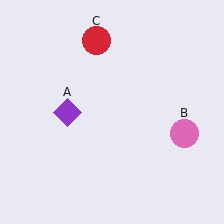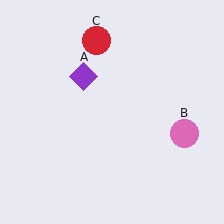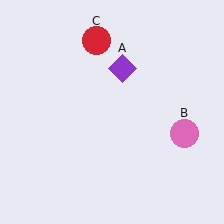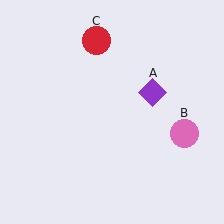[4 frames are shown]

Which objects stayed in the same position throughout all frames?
Pink circle (object B) and red circle (object C) remained stationary.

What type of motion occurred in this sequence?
The purple diamond (object A) rotated clockwise around the center of the scene.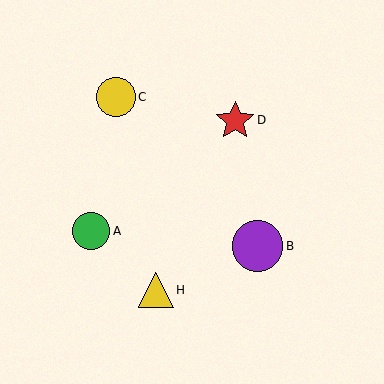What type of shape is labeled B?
Shape B is a purple circle.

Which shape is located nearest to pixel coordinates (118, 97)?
The yellow circle (labeled C) at (116, 97) is nearest to that location.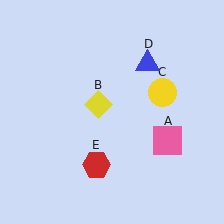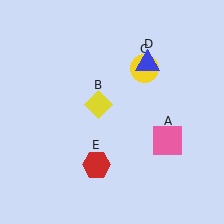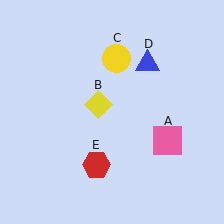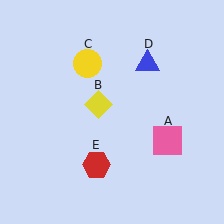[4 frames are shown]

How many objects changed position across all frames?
1 object changed position: yellow circle (object C).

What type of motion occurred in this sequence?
The yellow circle (object C) rotated counterclockwise around the center of the scene.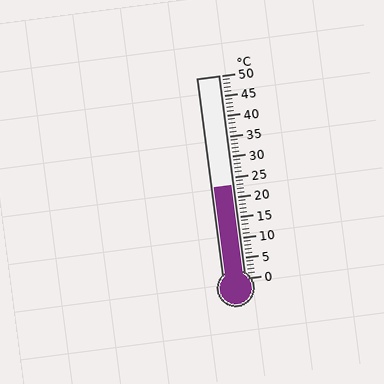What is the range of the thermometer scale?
The thermometer scale ranges from 0°C to 50°C.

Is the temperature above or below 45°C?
The temperature is below 45°C.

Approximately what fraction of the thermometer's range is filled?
The thermometer is filled to approximately 45% of its range.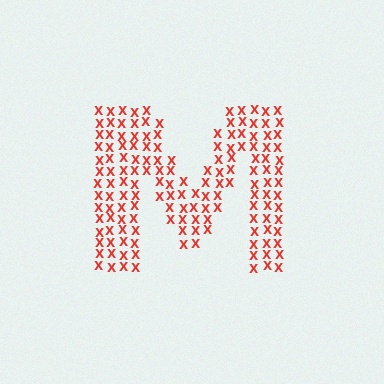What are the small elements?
The small elements are letter X's.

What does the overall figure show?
The overall figure shows the letter M.